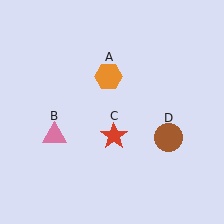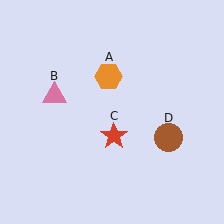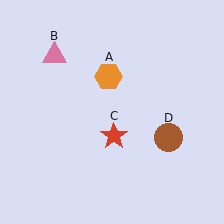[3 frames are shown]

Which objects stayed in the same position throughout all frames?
Orange hexagon (object A) and red star (object C) and brown circle (object D) remained stationary.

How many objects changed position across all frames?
1 object changed position: pink triangle (object B).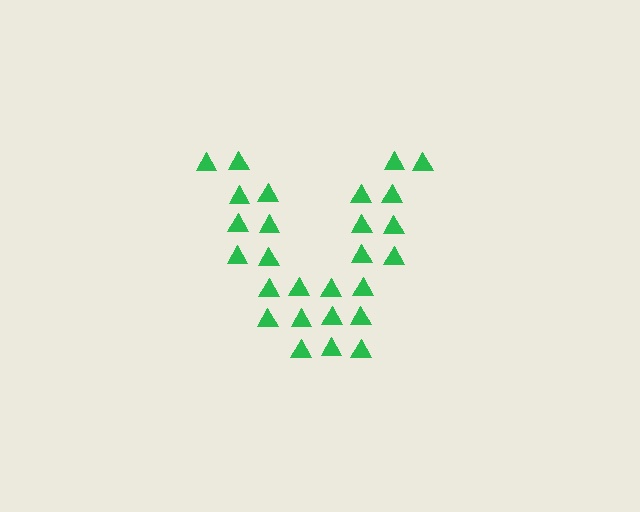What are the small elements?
The small elements are triangles.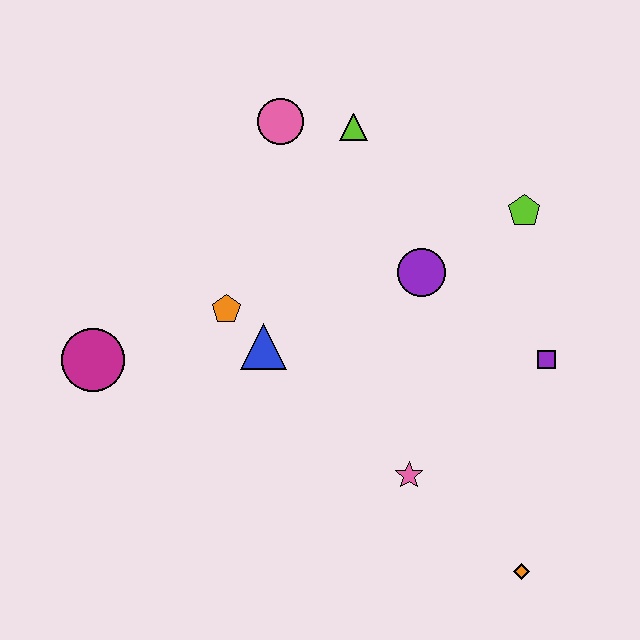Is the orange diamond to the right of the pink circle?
Yes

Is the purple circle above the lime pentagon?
No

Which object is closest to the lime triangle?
The pink circle is closest to the lime triangle.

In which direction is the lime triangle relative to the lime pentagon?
The lime triangle is to the left of the lime pentagon.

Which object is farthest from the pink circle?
The orange diamond is farthest from the pink circle.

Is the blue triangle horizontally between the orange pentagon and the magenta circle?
No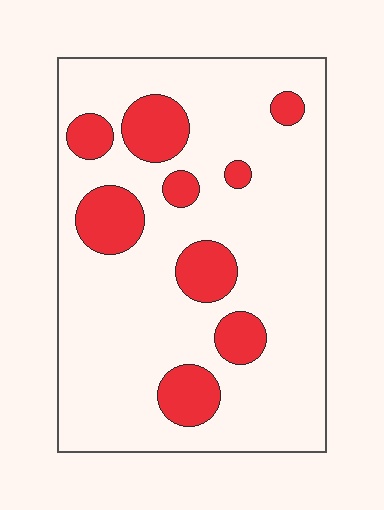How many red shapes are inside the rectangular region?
9.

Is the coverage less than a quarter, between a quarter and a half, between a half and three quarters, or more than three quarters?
Less than a quarter.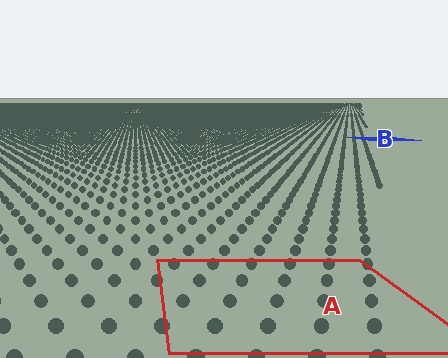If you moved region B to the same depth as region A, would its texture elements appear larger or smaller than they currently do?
They would appear larger. At a closer depth, the same texture elements are projected at a bigger on-screen size.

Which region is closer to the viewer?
Region A is closer. The texture elements there are larger and more spread out.